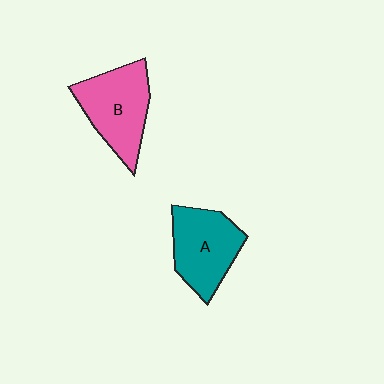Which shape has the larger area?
Shape B (pink).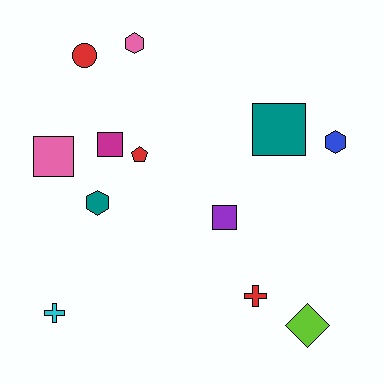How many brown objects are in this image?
There are no brown objects.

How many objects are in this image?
There are 12 objects.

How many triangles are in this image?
There are no triangles.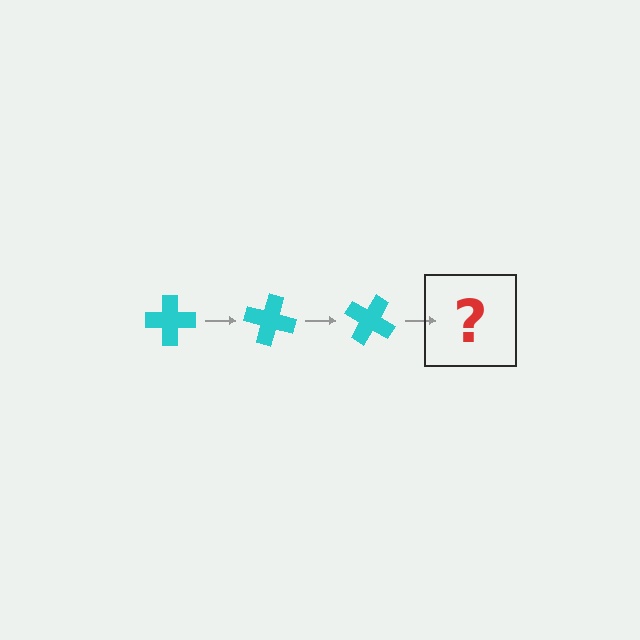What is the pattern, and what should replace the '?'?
The pattern is that the cross rotates 15 degrees each step. The '?' should be a cyan cross rotated 45 degrees.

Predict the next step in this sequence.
The next step is a cyan cross rotated 45 degrees.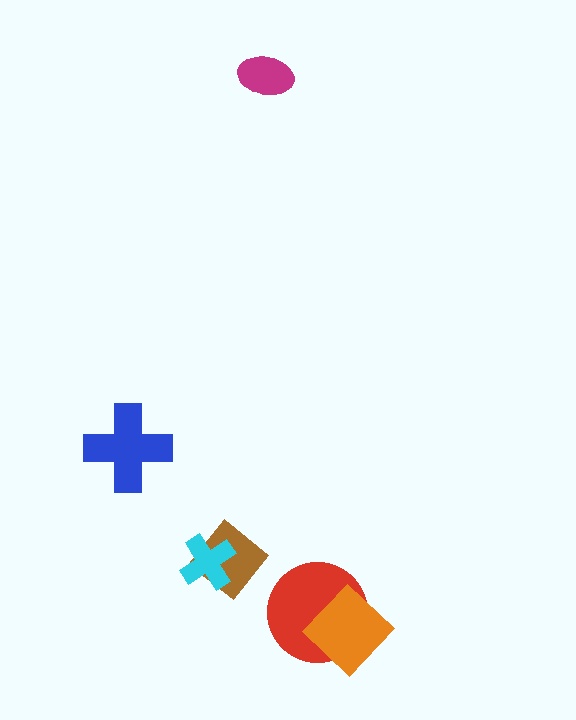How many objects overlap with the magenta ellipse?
0 objects overlap with the magenta ellipse.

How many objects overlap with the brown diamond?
1 object overlaps with the brown diamond.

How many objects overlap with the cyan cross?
1 object overlaps with the cyan cross.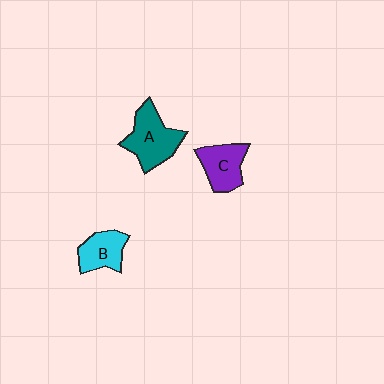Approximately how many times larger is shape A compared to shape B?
Approximately 1.5 times.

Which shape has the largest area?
Shape A (teal).